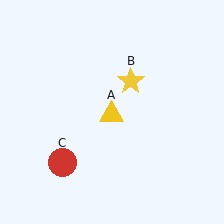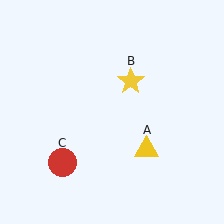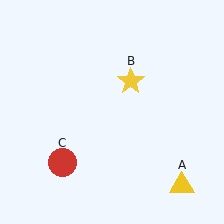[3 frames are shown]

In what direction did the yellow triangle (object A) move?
The yellow triangle (object A) moved down and to the right.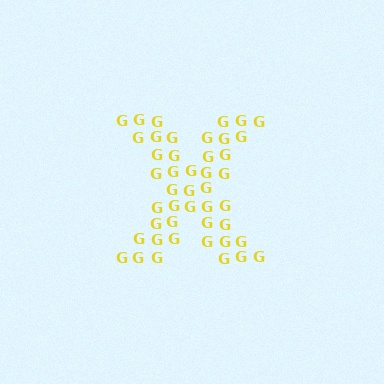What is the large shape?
The large shape is the letter X.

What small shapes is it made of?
It is made of small letter G's.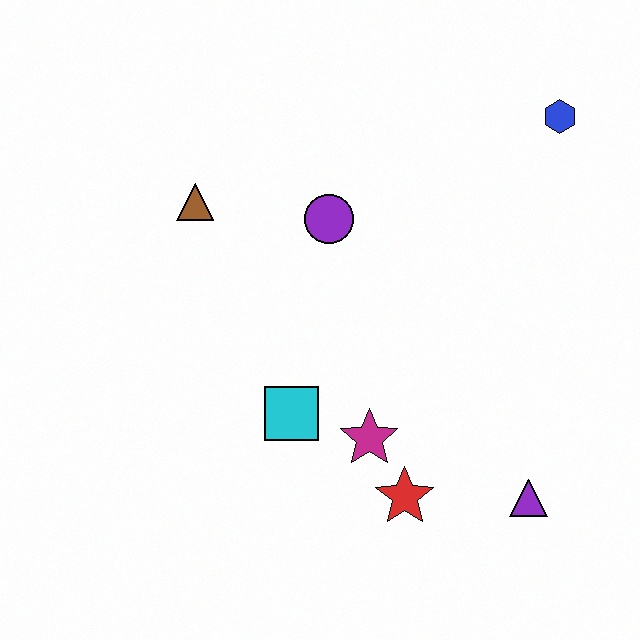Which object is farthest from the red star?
The blue hexagon is farthest from the red star.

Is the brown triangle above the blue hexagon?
No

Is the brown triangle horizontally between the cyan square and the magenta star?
No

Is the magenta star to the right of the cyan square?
Yes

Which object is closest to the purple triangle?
The red star is closest to the purple triangle.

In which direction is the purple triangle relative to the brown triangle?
The purple triangle is to the right of the brown triangle.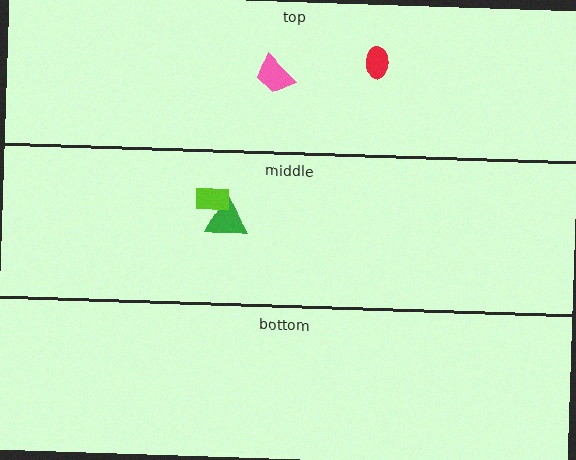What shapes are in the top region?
The pink trapezoid, the red ellipse.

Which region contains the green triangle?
The middle region.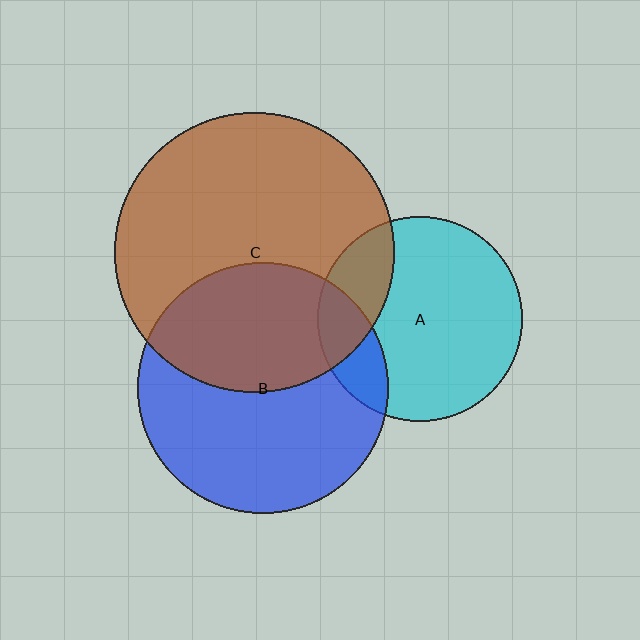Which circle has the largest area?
Circle C (brown).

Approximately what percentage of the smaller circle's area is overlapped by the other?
Approximately 15%.